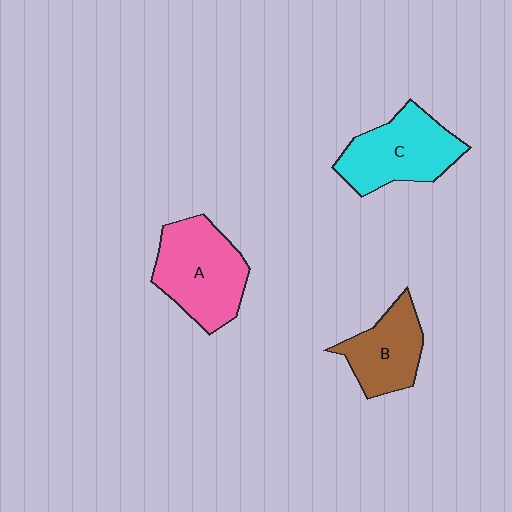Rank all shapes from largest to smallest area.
From largest to smallest: A (pink), C (cyan), B (brown).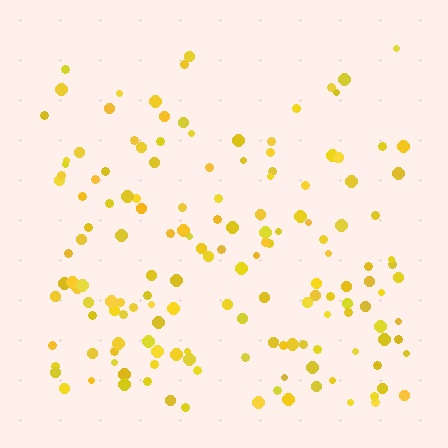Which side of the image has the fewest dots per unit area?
The top.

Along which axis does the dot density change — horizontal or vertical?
Vertical.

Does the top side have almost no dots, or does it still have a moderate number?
Still a moderate number, just noticeably fewer than the bottom.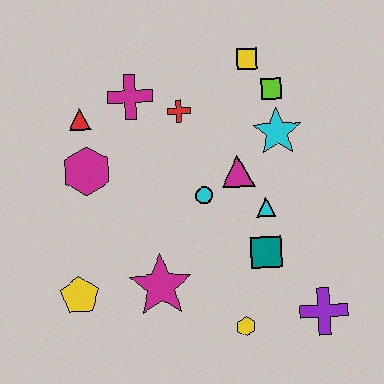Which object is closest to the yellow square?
The lime square is closest to the yellow square.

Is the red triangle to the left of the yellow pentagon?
No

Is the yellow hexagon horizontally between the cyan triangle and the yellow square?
No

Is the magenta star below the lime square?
Yes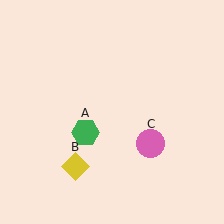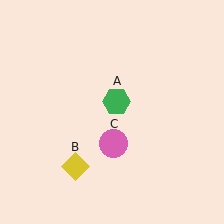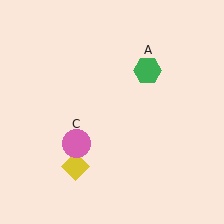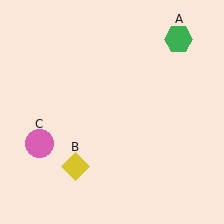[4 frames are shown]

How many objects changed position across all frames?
2 objects changed position: green hexagon (object A), pink circle (object C).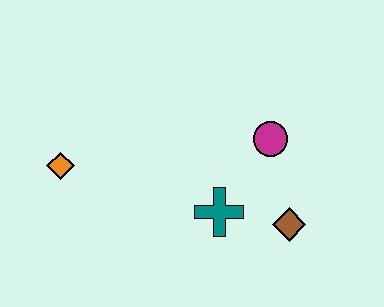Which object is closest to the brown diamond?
The teal cross is closest to the brown diamond.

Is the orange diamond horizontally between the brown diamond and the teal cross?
No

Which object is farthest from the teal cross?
The orange diamond is farthest from the teal cross.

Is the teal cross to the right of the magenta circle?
No